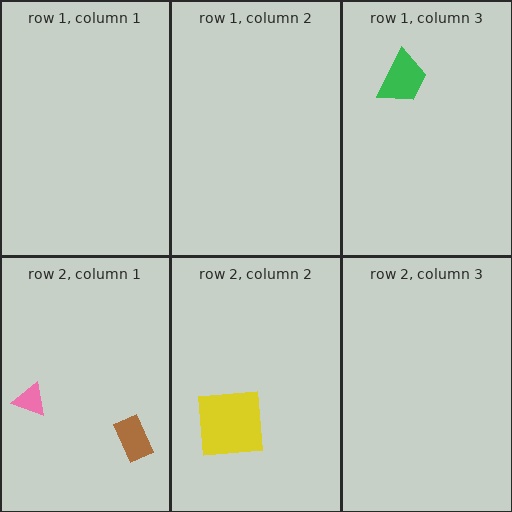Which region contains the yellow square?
The row 2, column 2 region.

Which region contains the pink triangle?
The row 2, column 1 region.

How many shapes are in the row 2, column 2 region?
1.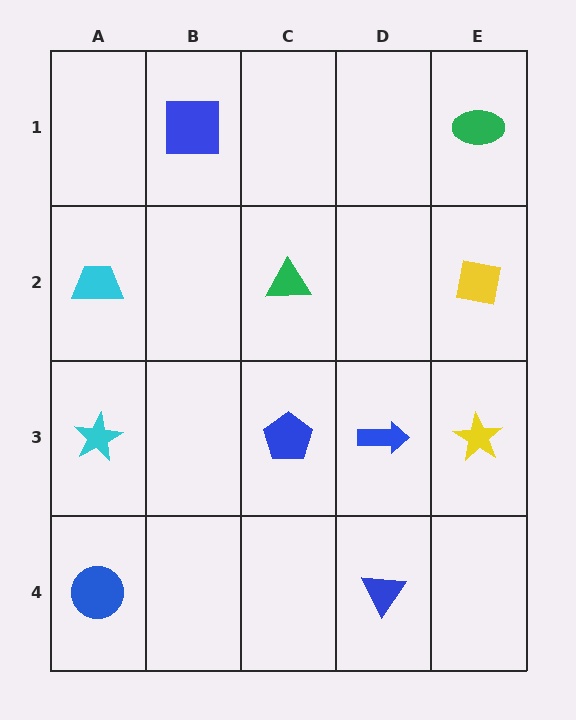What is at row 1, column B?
A blue square.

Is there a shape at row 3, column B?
No, that cell is empty.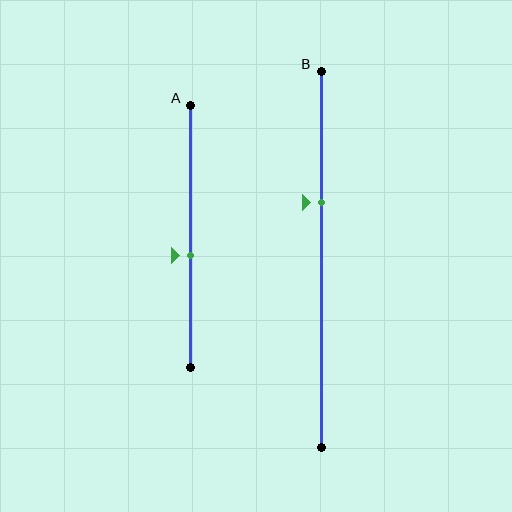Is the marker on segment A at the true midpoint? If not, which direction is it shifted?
No, the marker on segment A is shifted downward by about 7% of the segment length.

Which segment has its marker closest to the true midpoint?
Segment A has its marker closest to the true midpoint.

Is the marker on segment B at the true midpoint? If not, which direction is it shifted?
No, the marker on segment B is shifted upward by about 15% of the segment length.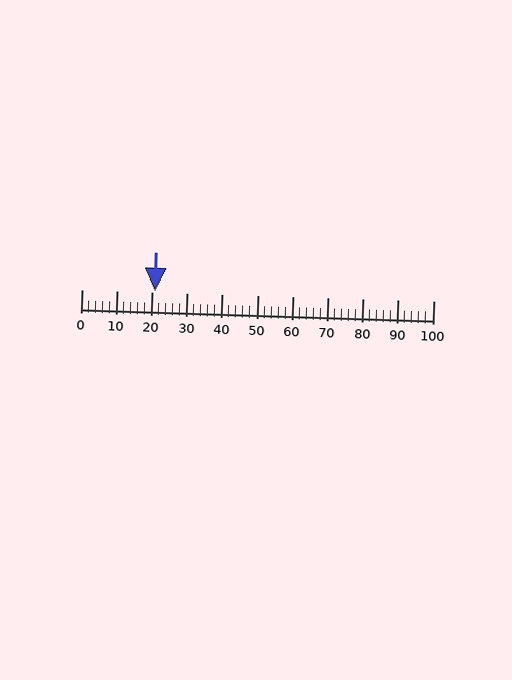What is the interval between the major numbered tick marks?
The major tick marks are spaced 10 units apart.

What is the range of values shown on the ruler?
The ruler shows values from 0 to 100.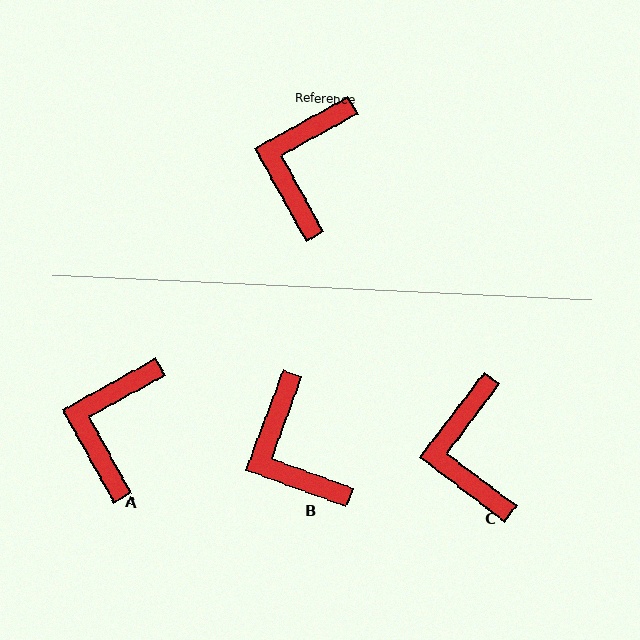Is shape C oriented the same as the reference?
No, it is off by about 24 degrees.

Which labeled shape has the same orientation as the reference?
A.